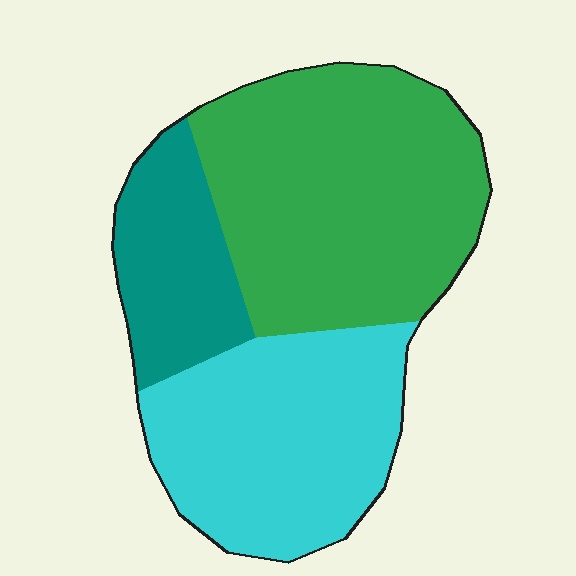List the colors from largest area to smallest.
From largest to smallest: green, cyan, teal.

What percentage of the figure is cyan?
Cyan takes up about one third (1/3) of the figure.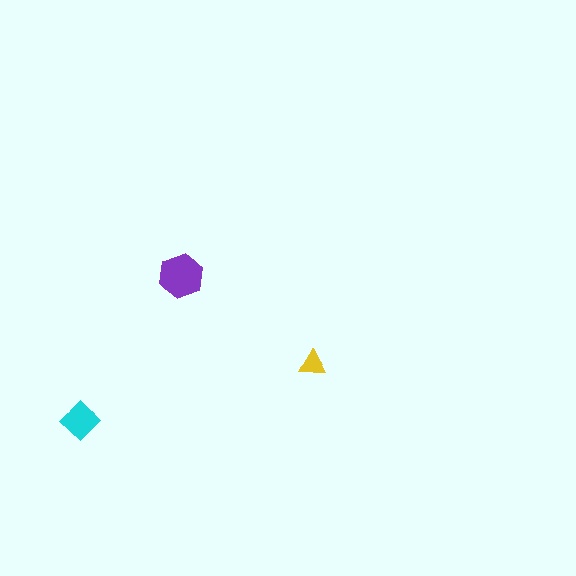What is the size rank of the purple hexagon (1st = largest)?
1st.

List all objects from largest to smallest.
The purple hexagon, the cyan diamond, the yellow triangle.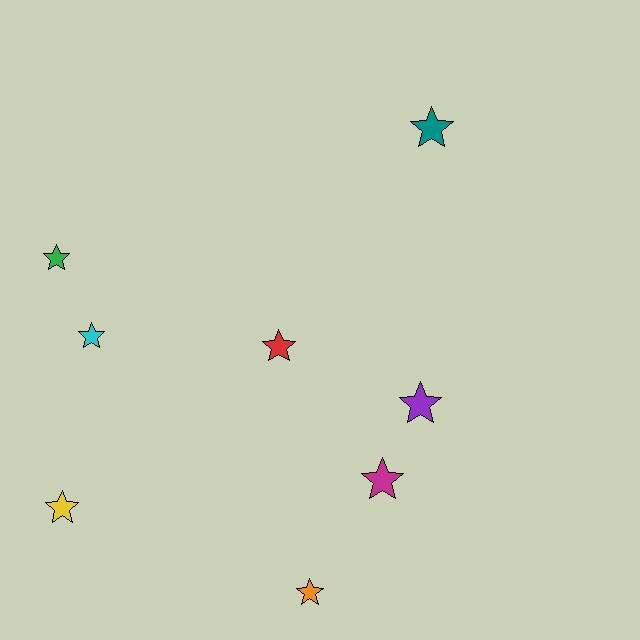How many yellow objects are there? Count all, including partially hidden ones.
There is 1 yellow object.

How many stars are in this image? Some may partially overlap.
There are 8 stars.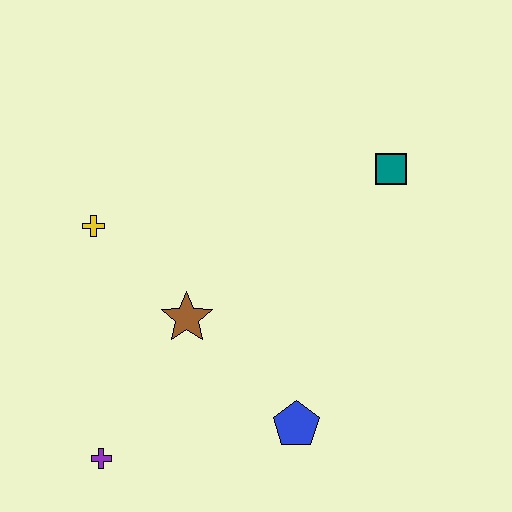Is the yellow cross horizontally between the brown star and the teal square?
No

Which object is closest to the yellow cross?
The brown star is closest to the yellow cross.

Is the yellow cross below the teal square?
Yes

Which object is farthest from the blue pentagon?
The yellow cross is farthest from the blue pentagon.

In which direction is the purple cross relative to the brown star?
The purple cross is below the brown star.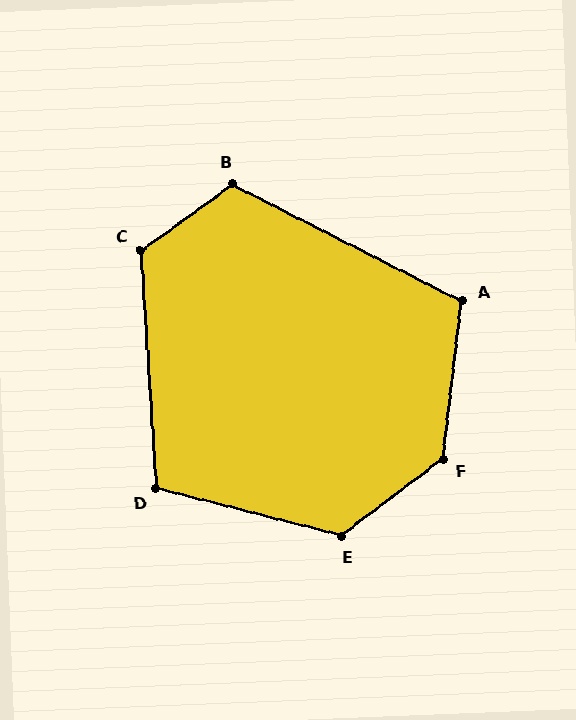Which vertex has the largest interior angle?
F, at approximately 134 degrees.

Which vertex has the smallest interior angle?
D, at approximately 108 degrees.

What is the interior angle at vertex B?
Approximately 118 degrees (obtuse).